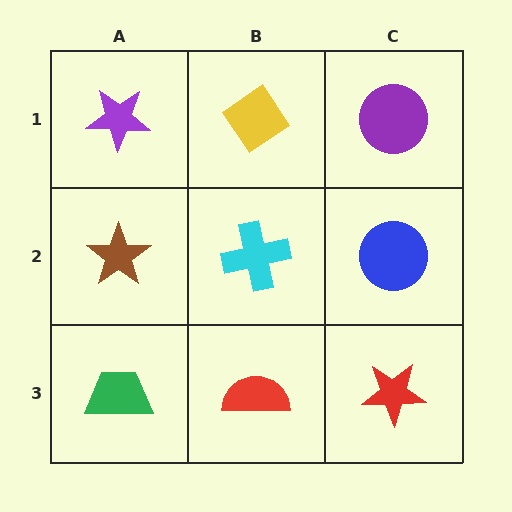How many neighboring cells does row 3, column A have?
2.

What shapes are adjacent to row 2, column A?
A purple star (row 1, column A), a green trapezoid (row 3, column A), a cyan cross (row 2, column B).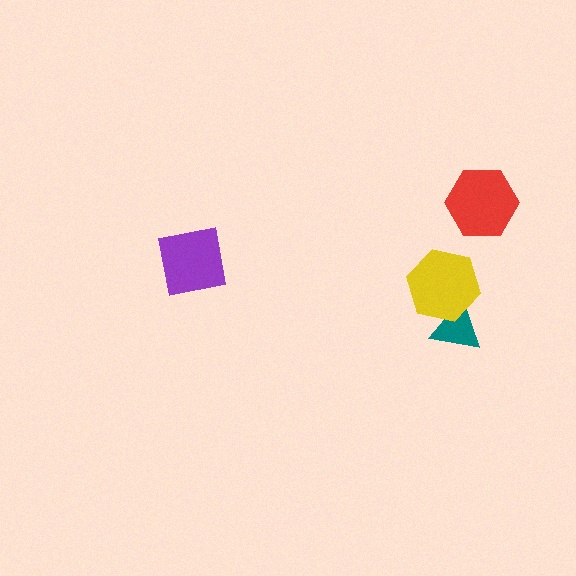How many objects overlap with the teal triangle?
1 object overlaps with the teal triangle.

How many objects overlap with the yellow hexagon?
1 object overlaps with the yellow hexagon.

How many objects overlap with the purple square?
0 objects overlap with the purple square.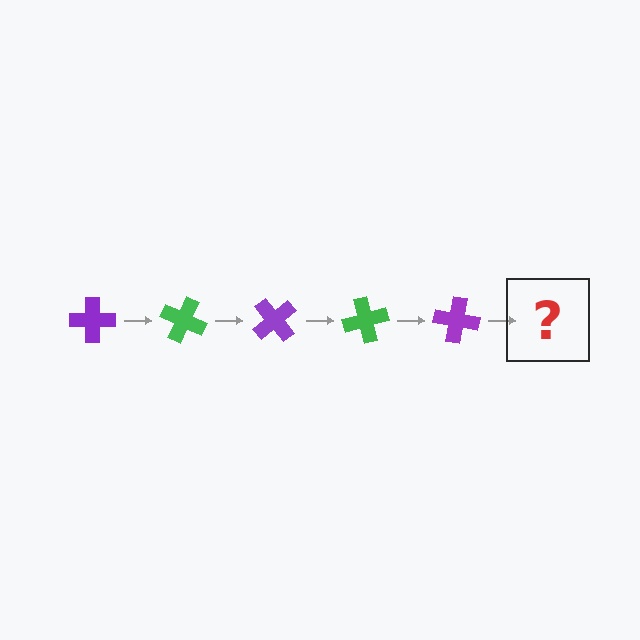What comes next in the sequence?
The next element should be a green cross, rotated 125 degrees from the start.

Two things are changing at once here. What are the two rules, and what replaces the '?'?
The two rules are that it rotates 25 degrees each step and the color cycles through purple and green. The '?' should be a green cross, rotated 125 degrees from the start.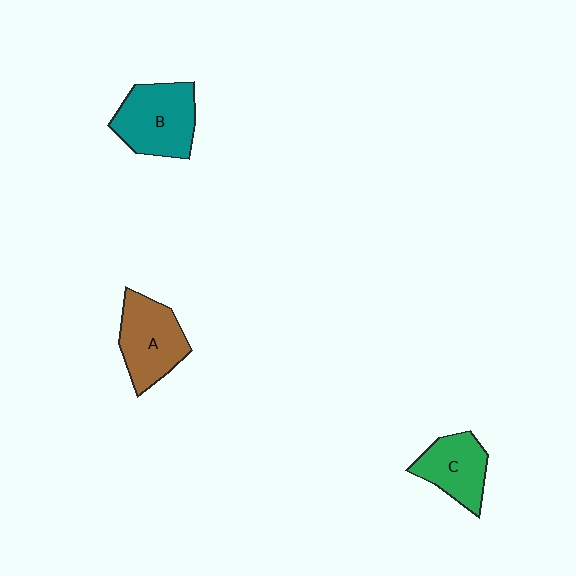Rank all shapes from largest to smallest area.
From largest to smallest: B (teal), A (brown), C (green).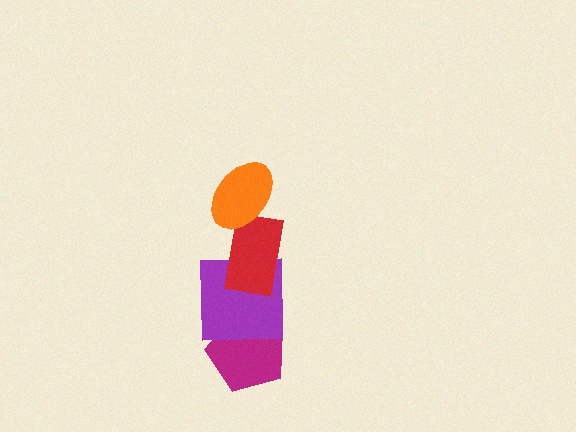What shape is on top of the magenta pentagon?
The purple square is on top of the magenta pentagon.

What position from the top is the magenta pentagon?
The magenta pentagon is 4th from the top.